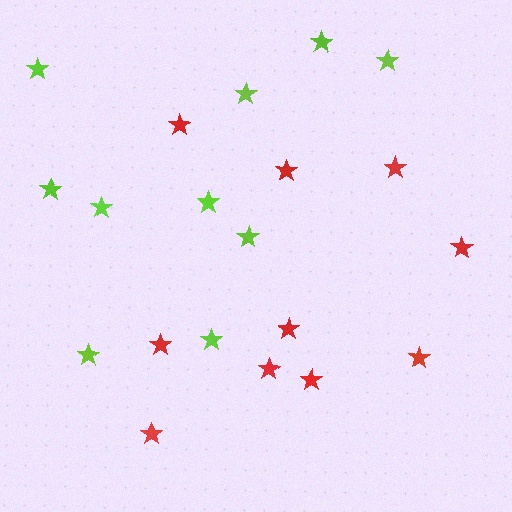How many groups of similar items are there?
There are 2 groups: one group of red stars (10) and one group of lime stars (10).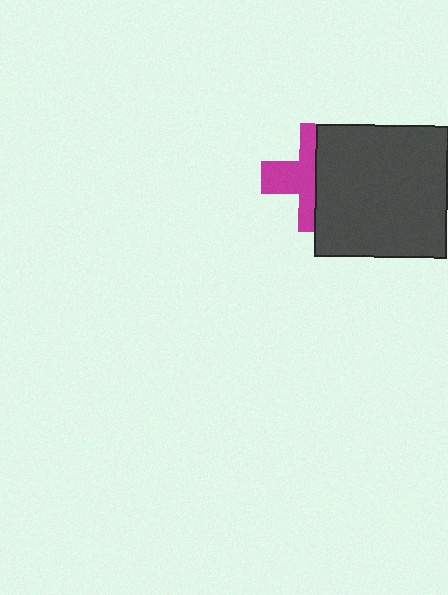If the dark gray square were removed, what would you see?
You would see the complete magenta cross.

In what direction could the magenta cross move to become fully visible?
The magenta cross could move left. That would shift it out from behind the dark gray square entirely.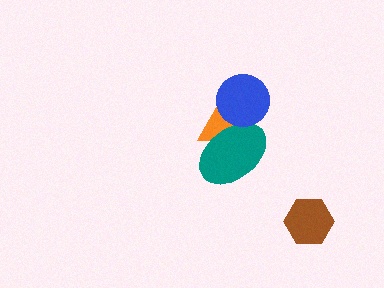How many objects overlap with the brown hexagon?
0 objects overlap with the brown hexagon.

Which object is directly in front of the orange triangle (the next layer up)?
The teal ellipse is directly in front of the orange triangle.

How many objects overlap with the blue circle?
2 objects overlap with the blue circle.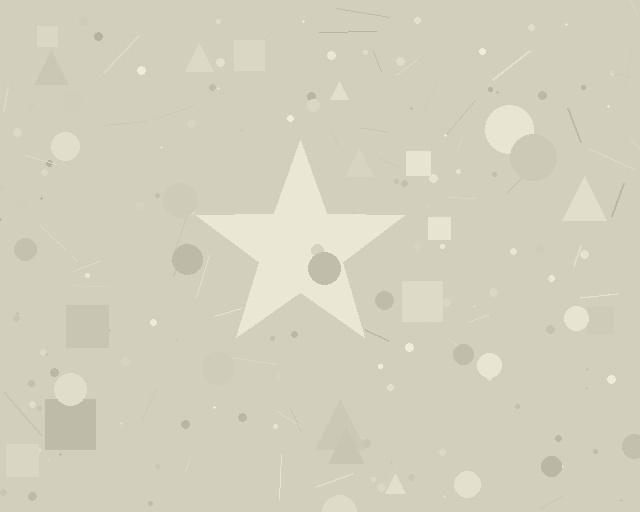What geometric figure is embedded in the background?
A star is embedded in the background.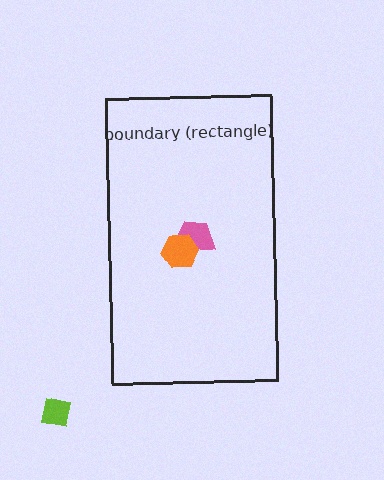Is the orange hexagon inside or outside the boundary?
Inside.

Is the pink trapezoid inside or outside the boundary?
Inside.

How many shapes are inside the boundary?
2 inside, 1 outside.